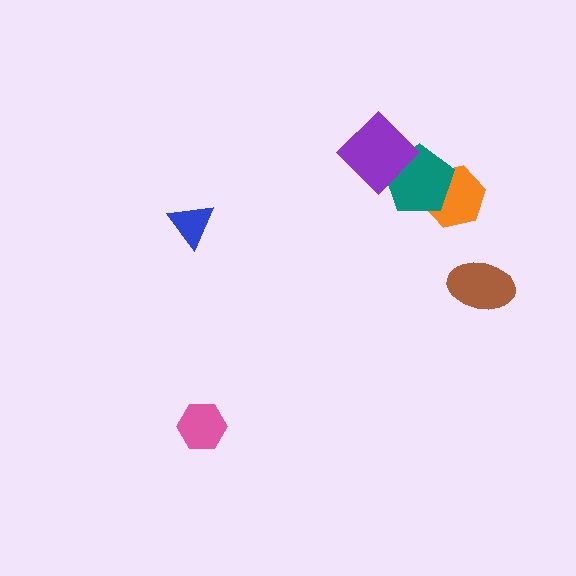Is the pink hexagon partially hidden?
No, no other shape covers it.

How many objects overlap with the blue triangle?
0 objects overlap with the blue triangle.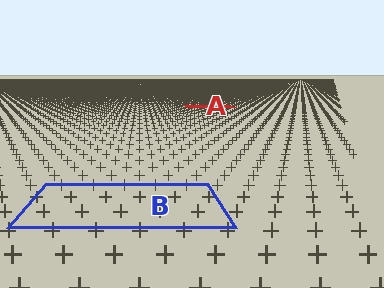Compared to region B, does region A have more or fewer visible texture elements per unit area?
Region A has more texture elements per unit area — they are packed more densely because it is farther away.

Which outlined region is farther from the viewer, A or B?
Region A is farther from the viewer — the texture elements inside it appear smaller and more densely packed.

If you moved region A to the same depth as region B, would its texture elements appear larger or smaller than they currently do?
They would appear larger. At a closer depth, the same texture elements are projected at a bigger on-screen size.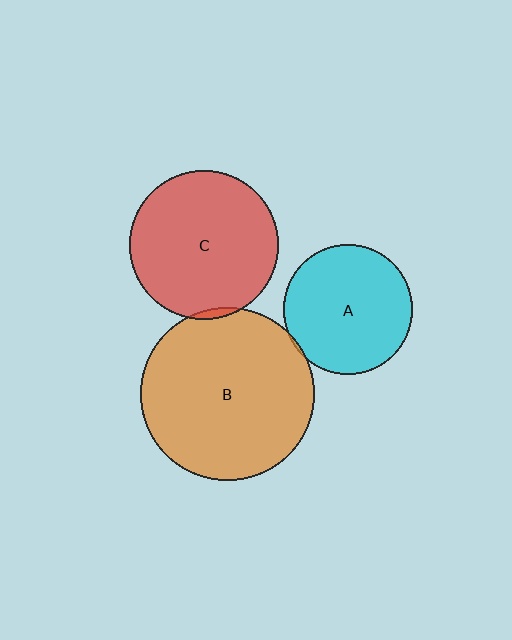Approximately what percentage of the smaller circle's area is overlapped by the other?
Approximately 5%.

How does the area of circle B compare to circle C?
Approximately 1.4 times.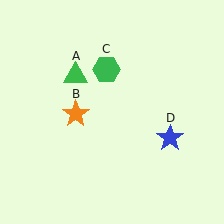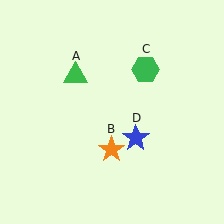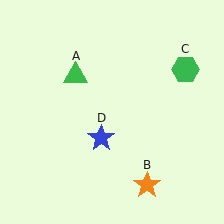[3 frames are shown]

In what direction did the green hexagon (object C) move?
The green hexagon (object C) moved right.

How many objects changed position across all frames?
3 objects changed position: orange star (object B), green hexagon (object C), blue star (object D).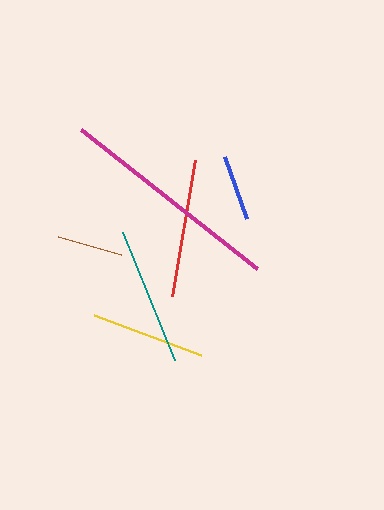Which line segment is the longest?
The magenta line is the longest at approximately 224 pixels.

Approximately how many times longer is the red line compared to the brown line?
The red line is approximately 2.1 times the length of the brown line.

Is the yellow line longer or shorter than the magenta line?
The magenta line is longer than the yellow line.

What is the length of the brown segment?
The brown segment is approximately 65 pixels long.